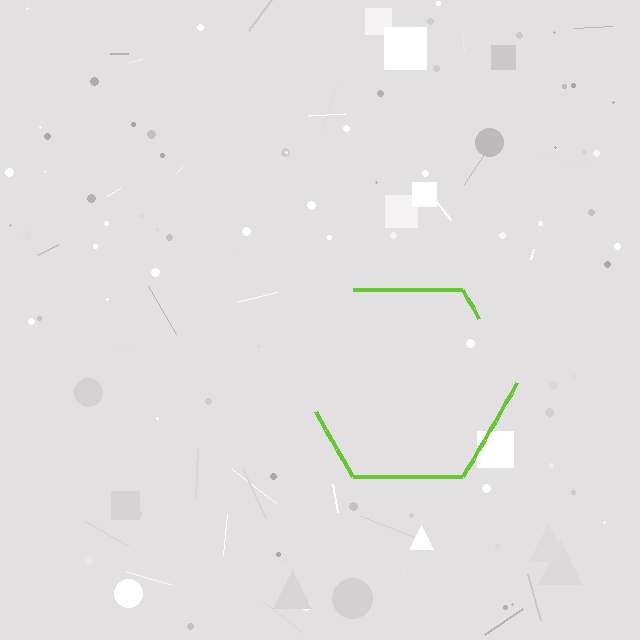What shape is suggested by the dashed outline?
The dashed outline suggests a hexagon.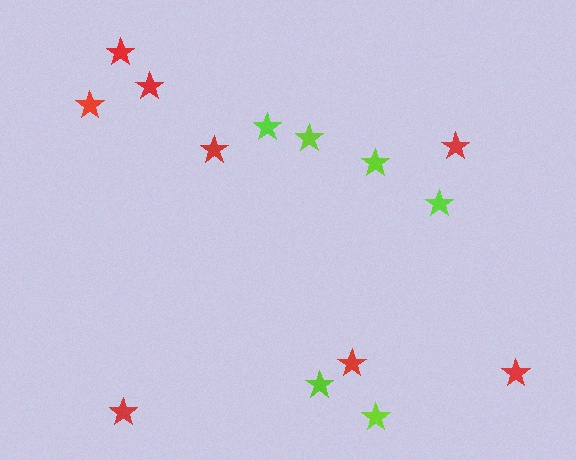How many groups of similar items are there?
There are 2 groups: one group of lime stars (6) and one group of red stars (8).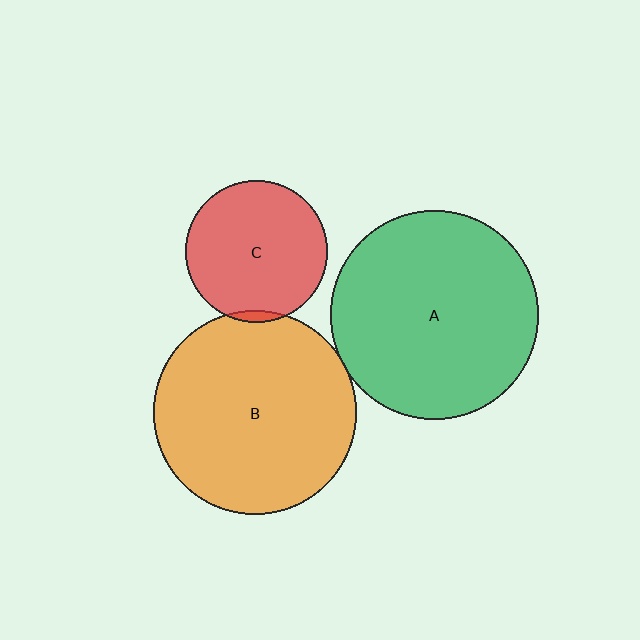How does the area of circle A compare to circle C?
Approximately 2.2 times.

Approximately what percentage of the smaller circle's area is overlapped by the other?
Approximately 5%.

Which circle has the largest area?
Circle A (green).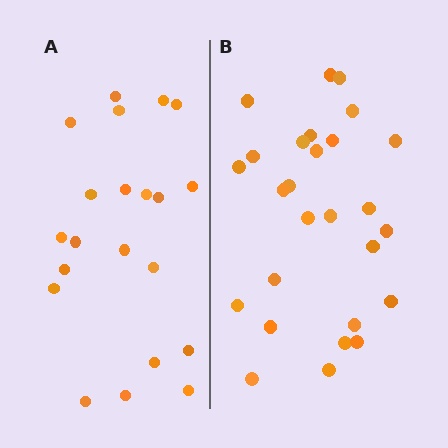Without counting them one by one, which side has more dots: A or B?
Region B (the right region) has more dots.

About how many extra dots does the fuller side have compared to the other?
Region B has about 6 more dots than region A.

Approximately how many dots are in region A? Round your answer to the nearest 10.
About 20 dots. (The exact count is 21, which rounds to 20.)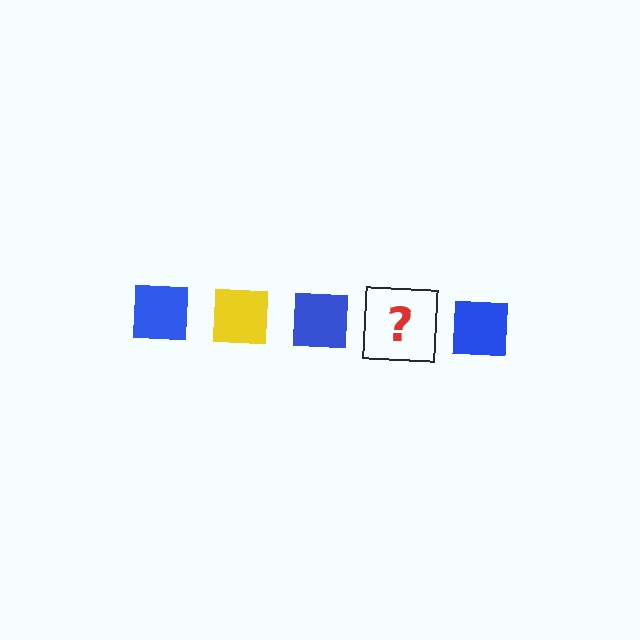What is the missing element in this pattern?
The missing element is a yellow square.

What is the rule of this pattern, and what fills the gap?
The rule is that the pattern cycles through blue, yellow squares. The gap should be filled with a yellow square.